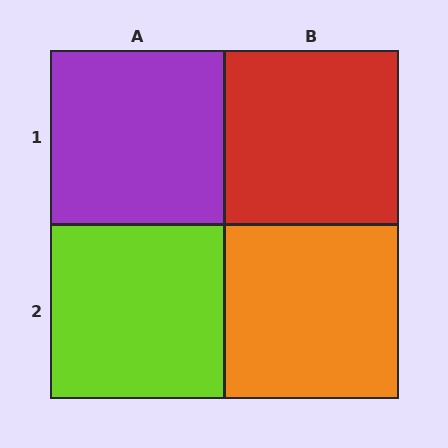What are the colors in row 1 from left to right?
Purple, red.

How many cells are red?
1 cell is red.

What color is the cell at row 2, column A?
Lime.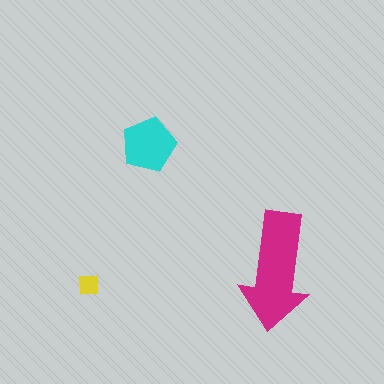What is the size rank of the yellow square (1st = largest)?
3rd.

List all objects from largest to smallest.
The magenta arrow, the cyan pentagon, the yellow square.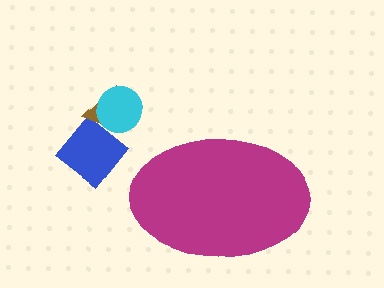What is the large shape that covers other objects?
A magenta ellipse.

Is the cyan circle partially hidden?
No, the cyan circle is fully visible.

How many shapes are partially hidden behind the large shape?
0 shapes are partially hidden.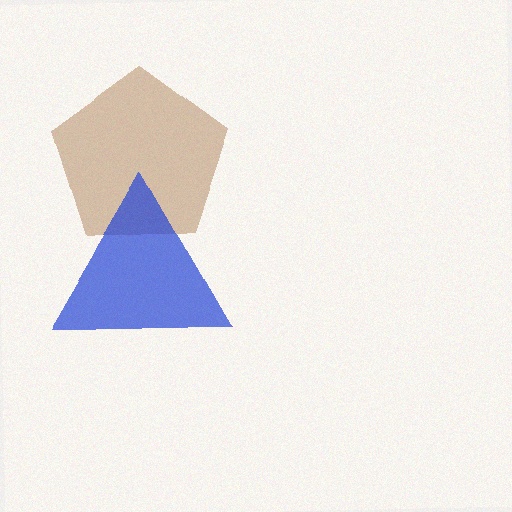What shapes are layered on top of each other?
The layered shapes are: a brown pentagon, a blue triangle.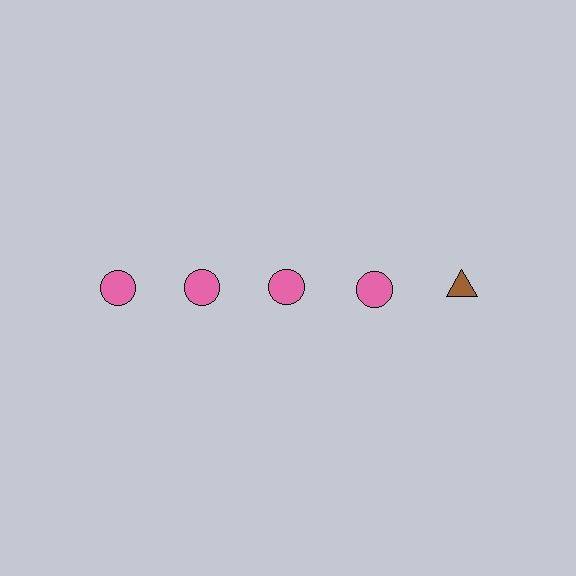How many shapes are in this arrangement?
There are 5 shapes arranged in a grid pattern.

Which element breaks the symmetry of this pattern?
The brown triangle in the top row, rightmost column breaks the symmetry. All other shapes are pink circles.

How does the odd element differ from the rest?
It differs in both color (brown instead of pink) and shape (triangle instead of circle).